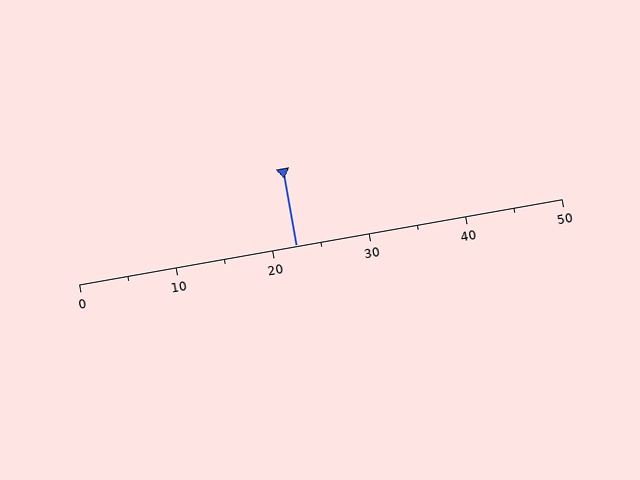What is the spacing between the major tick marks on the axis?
The major ticks are spaced 10 apart.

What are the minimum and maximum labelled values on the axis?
The axis runs from 0 to 50.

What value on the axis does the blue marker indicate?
The marker indicates approximately 22.5.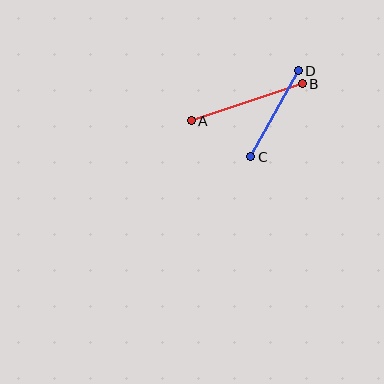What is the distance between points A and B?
The distance is approximately 117 pixels.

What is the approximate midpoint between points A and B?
The midpoint is at approximately (247, 102) pixels.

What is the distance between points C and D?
The distance is approximately 98 pixels.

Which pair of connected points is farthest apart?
Points A and B are farthest apart.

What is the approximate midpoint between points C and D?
The midpoint is at approximately (274, 114) pixels.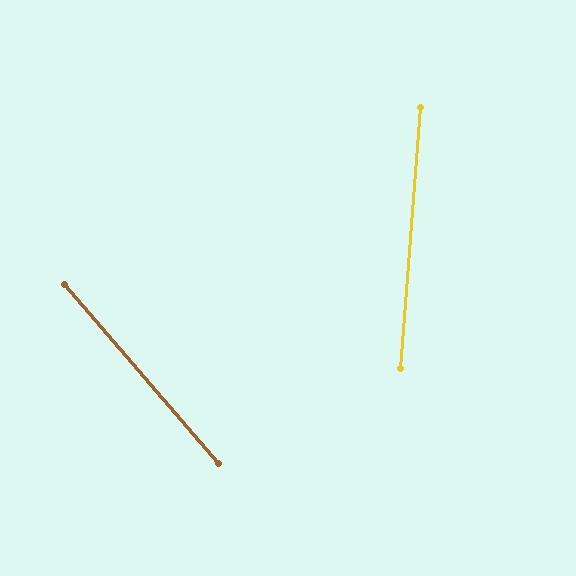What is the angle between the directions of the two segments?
Approximately 45 degrees.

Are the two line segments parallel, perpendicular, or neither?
Neither parallel nor perpendicular — they differ by about 45°.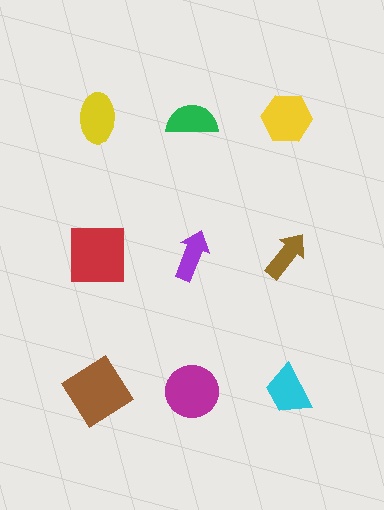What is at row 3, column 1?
A brown diamond.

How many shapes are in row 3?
3 shapes.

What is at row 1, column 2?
A green semicircle.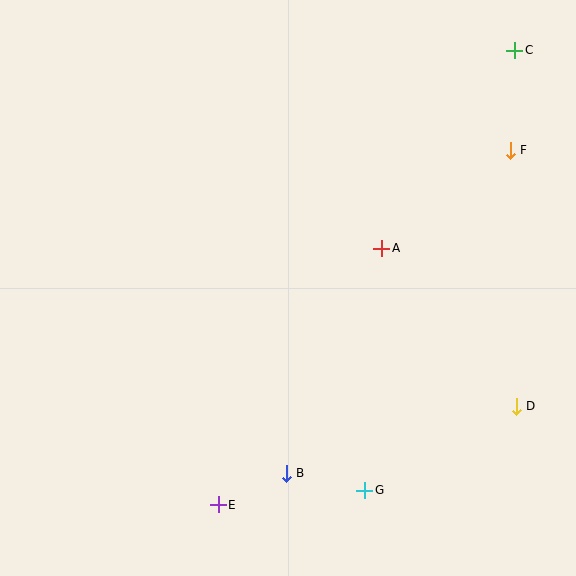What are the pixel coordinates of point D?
Point D is at (516, 406).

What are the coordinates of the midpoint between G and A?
The midpoint between G and A is at (373, 369).